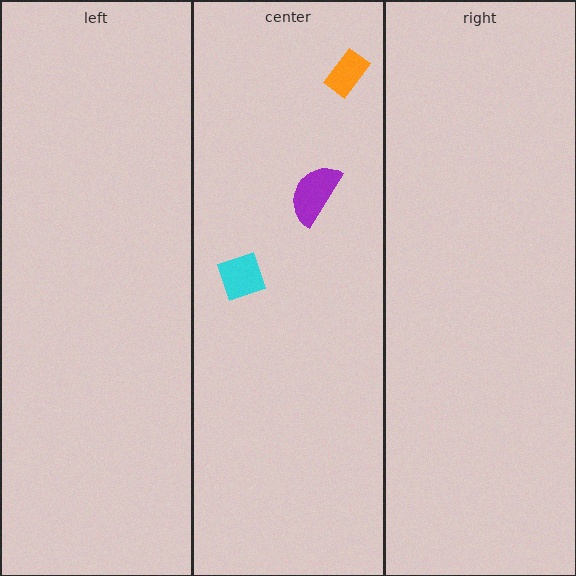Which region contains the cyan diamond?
The center region.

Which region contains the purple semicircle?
The center region.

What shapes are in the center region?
The purple semicircle, the orange rectangle, the cyan diamond.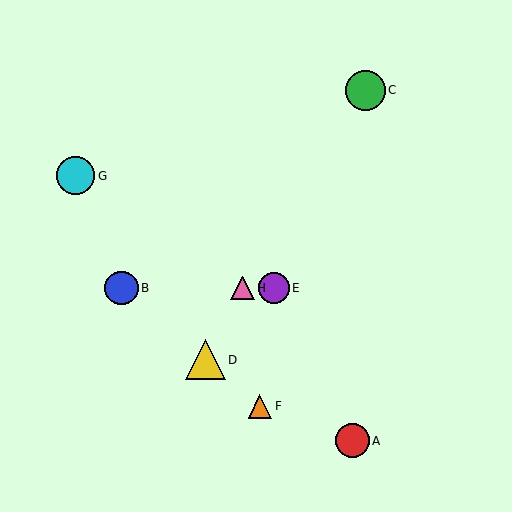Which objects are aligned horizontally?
Objects B, E, H are aligned horizontally.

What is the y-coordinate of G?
Object G is at y≈176.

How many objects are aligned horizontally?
3 objects (B, E, H) are aligned horizontally.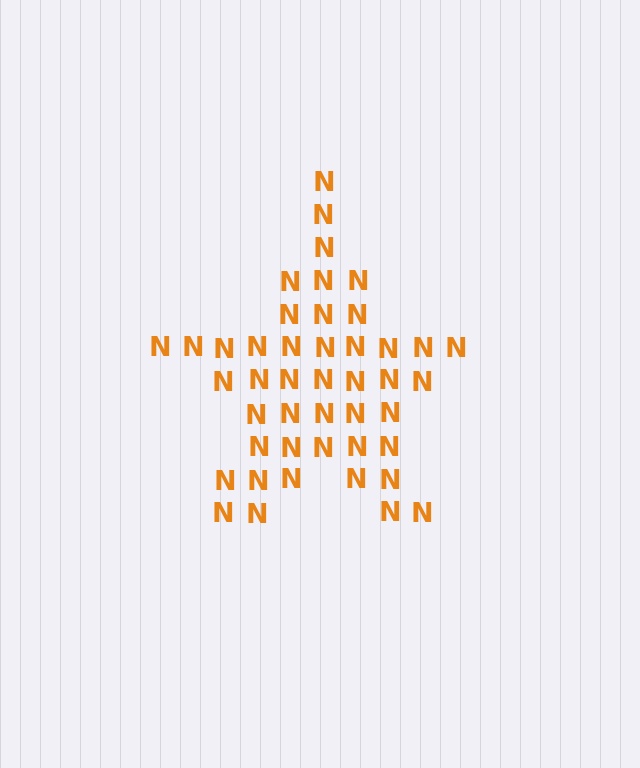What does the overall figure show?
The overall figure shows a star.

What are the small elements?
The small elements are letter N's.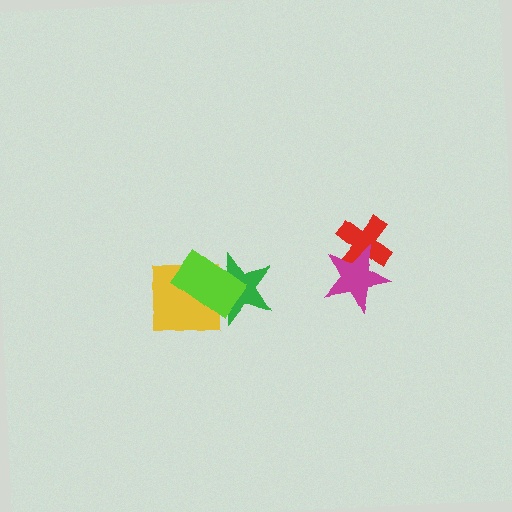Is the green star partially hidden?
Yes, it is partially covered by another shape.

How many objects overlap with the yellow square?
2 objects overlap with the yellow square.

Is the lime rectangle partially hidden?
No, no other shape covers it.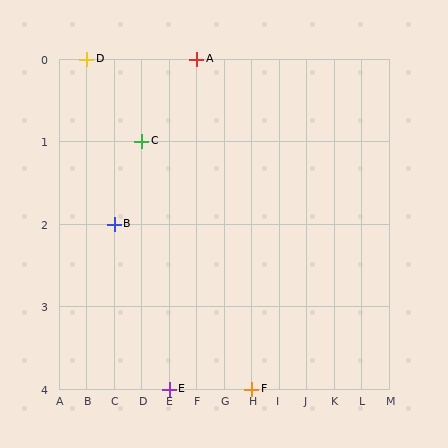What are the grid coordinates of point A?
Point A is at grid coordinates (F, 0).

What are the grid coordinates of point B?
Point B is at grid coordinates (C, 2).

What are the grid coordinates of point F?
Point F is at grid coordinates (H, 4).